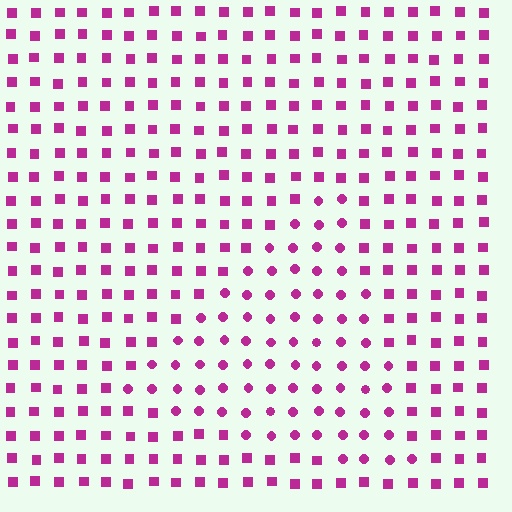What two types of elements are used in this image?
The image uses circles inside the triangle region and squares outside it.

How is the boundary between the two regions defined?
The boundary is defined by a change in element shape: circles inside vs. squares outside. All elements share the same color and spacing.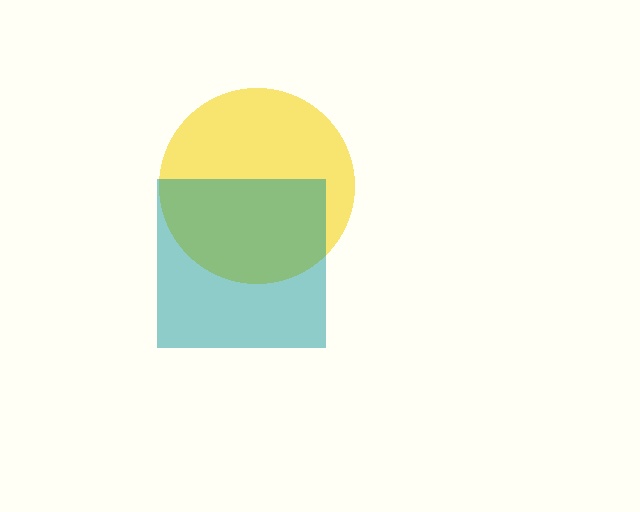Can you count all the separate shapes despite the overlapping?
Yes, there are 2 separate shapes.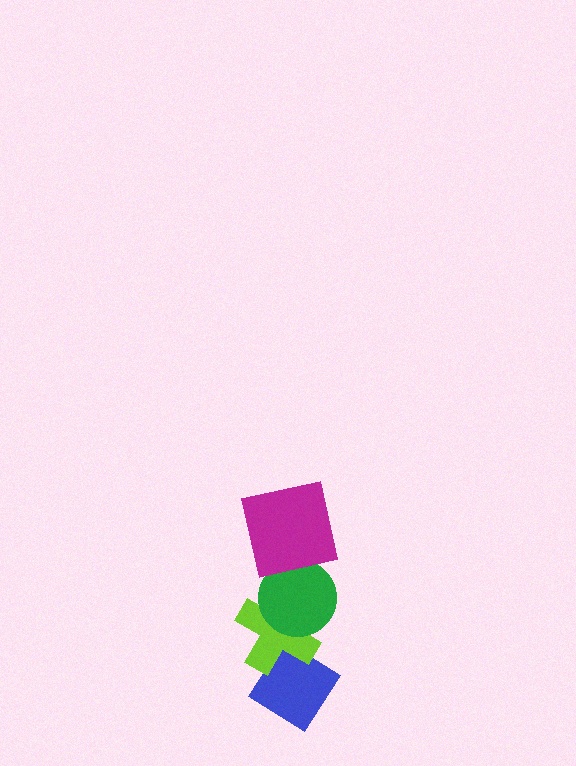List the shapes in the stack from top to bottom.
From top to bottom: the magenta square, the green circle, the lime cross, the blue diamond.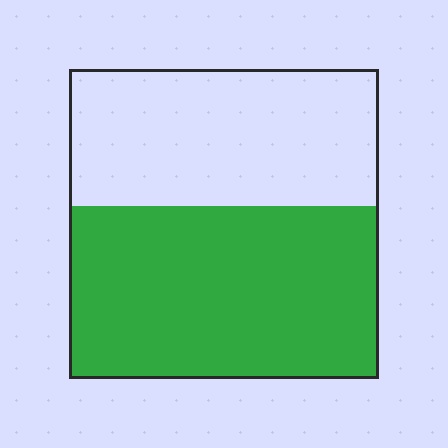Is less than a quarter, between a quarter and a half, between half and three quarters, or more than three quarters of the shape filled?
Between half and three quarters.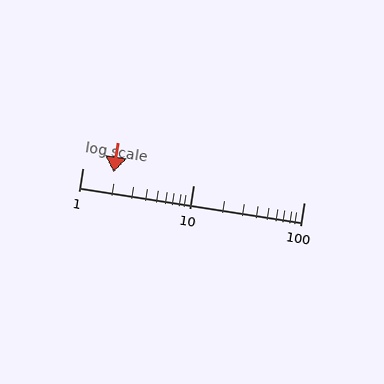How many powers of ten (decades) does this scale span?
The scale spans 2 decades, from 1 to 100.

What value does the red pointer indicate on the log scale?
The pointer indicates approximately 1.9.